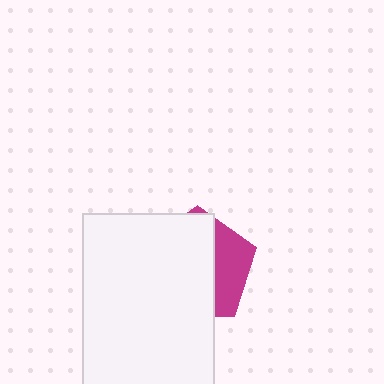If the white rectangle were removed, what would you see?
You would see the complete magenta pentagon.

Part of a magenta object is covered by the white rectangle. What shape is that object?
It is a pentagon.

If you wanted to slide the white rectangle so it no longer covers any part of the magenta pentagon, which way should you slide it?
Slide it left — that is the most direct way to separate the two shapes.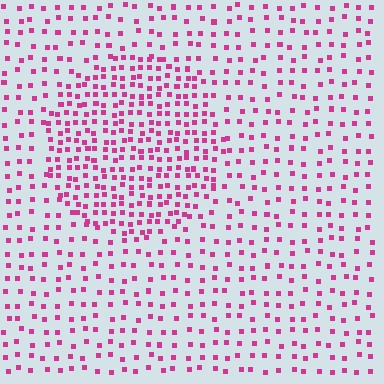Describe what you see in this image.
The image contains small magenta elements arranged at two different densities. A circle-shaped region is visible where the elements are more densely packed than the surrounding area.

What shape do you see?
I see a circle.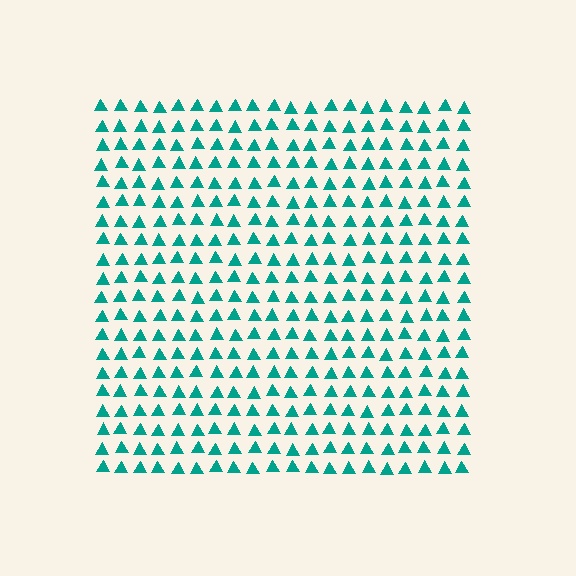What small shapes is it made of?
It is made of small triangles.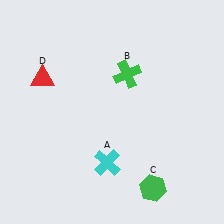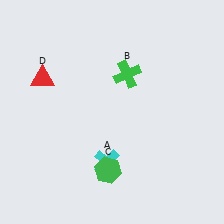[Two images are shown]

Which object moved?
The green hexagon (C) moved left.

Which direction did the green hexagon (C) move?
The green hexagon (C) moved left.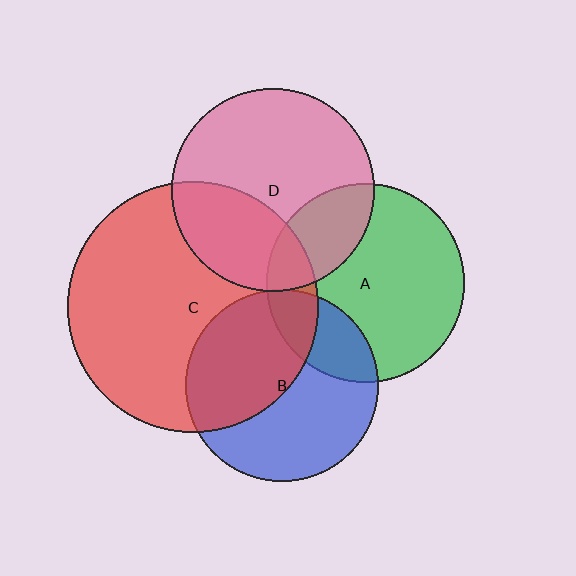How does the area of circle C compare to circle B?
Approximately 1.7 times.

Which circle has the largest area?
Circle C (red).